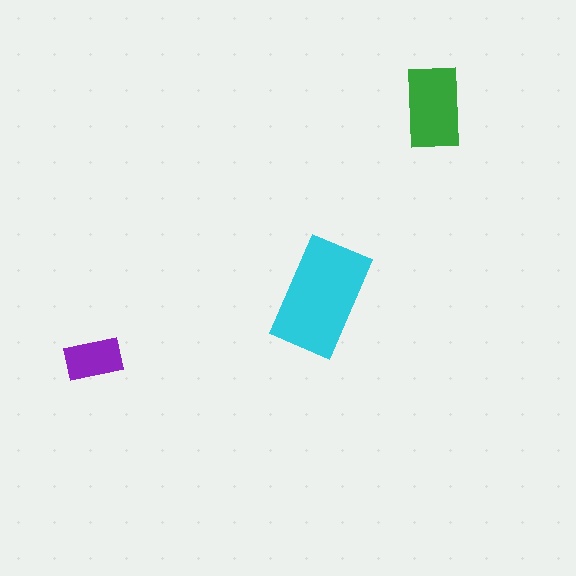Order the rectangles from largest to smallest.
the cyan one, the green one, the purple one.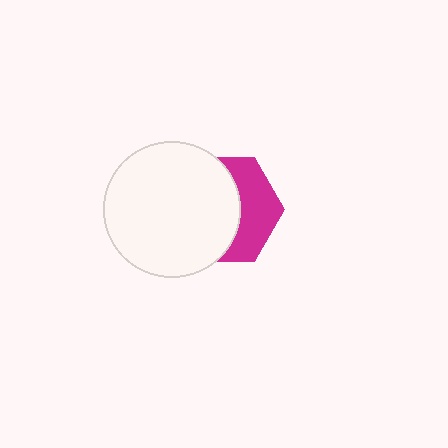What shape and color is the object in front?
The object in front is a white circle.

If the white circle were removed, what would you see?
You would see the complete magenta hexagon.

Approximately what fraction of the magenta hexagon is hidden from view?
Roughly 60% of the magenta hexagon is hidden behind the white circle.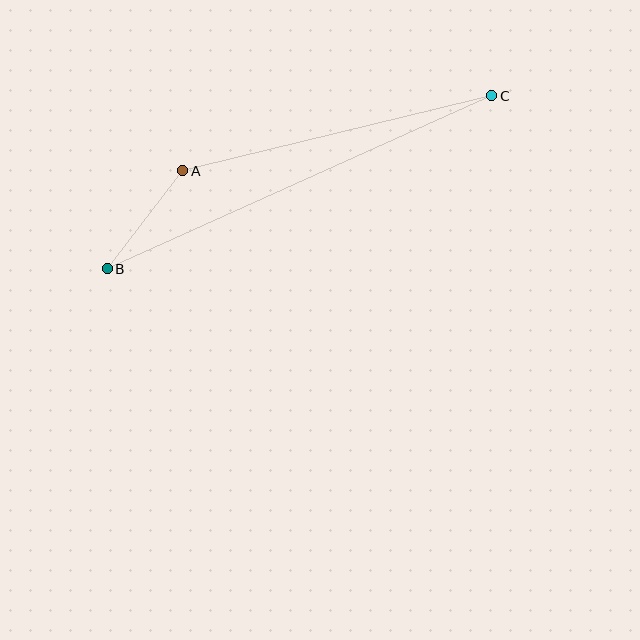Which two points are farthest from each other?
Points B and C are farthest from each other.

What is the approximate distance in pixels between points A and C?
The distance between A and C is approximately 318 pixels.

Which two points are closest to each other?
Points A and B are closest to each other.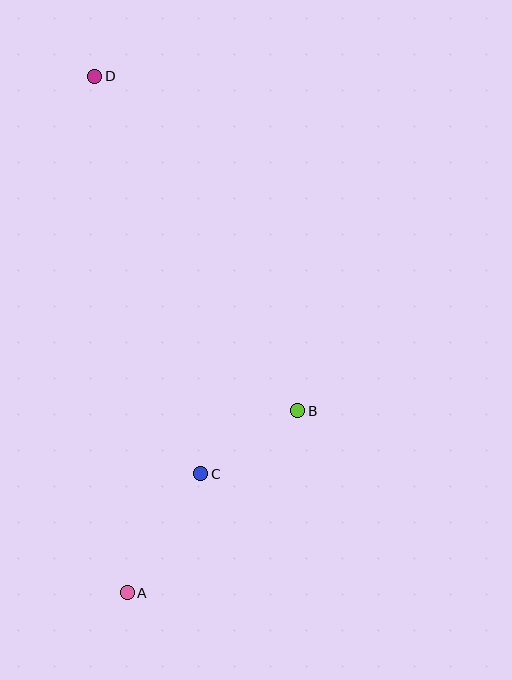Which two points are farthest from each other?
Points A and D are farthest from each other.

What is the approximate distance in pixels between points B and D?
The distance between B and D is approximately 391 pixels.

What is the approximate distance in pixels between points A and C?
The distance between A and C is approximately 140 pixels.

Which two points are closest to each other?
Points B and C are closest to each other.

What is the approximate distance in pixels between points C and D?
The distance between C and D is approximately 411 pixels.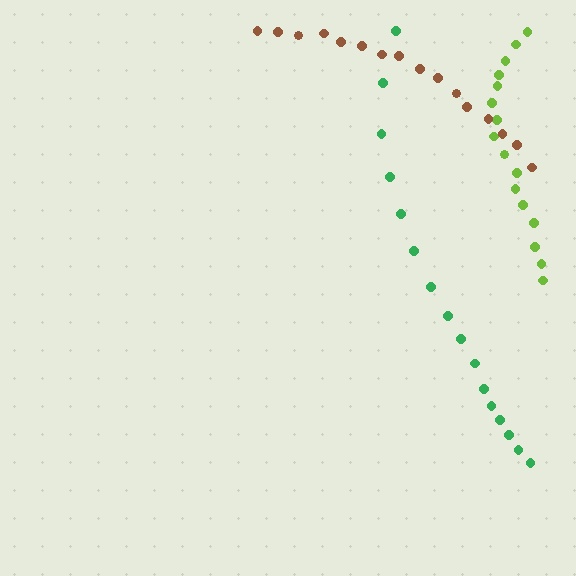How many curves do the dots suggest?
There are 3 distinct paths.